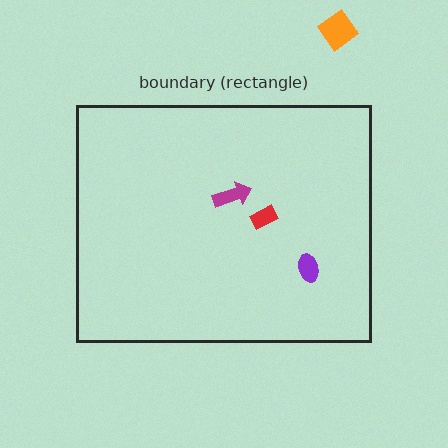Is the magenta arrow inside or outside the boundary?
Inside.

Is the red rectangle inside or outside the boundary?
Inside.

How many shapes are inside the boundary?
3 inside, 1 outside.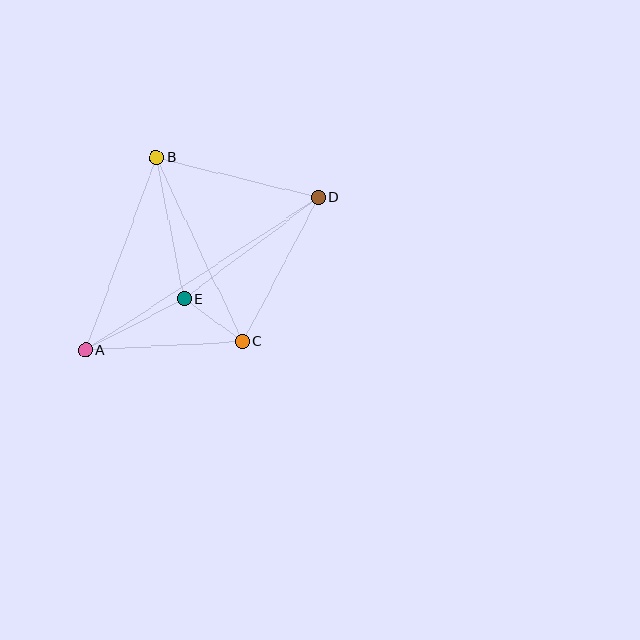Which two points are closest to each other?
Points C and E are closest to each other.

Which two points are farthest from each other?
Points A and D are farthest from each other.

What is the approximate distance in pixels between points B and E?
The distance between B and E is approximately 143 pixels.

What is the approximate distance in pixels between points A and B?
The distance between A and B is approximately 205 pixels.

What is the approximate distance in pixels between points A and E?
The distance between A and E is approximately 111 pixels.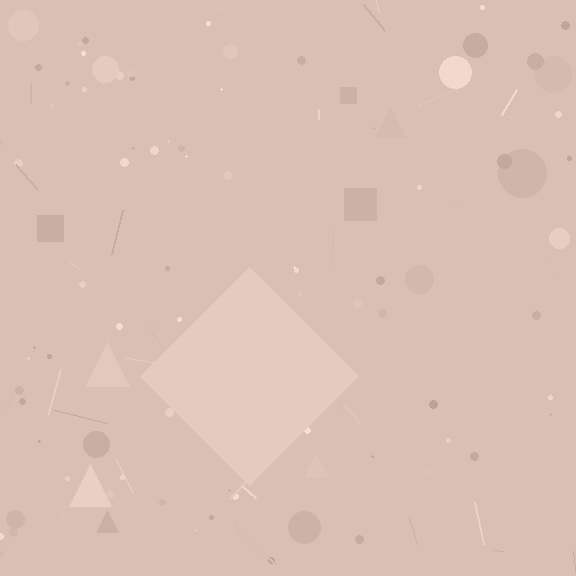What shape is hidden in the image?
A diamond is hidden in the image.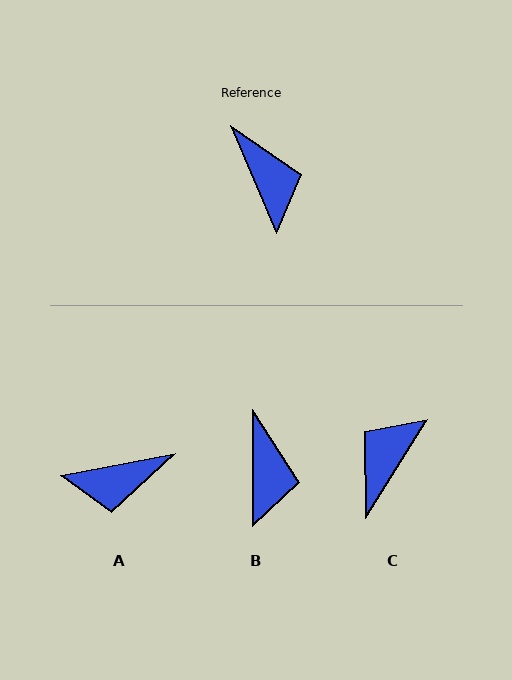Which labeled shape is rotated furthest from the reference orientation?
C, about 125 degrees away.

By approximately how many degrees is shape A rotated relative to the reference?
Approximately 102 degrees clockwise.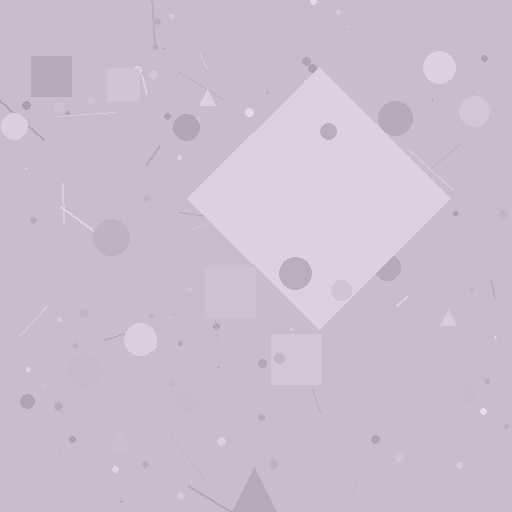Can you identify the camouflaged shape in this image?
The camouflaged shape is a diamond.